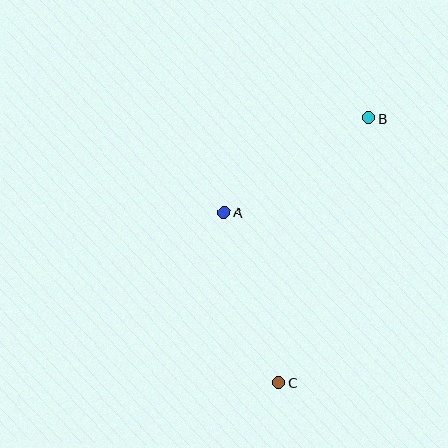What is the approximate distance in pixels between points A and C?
The distance between A and C is approximately 178 pixels.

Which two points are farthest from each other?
Points B and C are farthest from each other.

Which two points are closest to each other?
Points A and B are closest to each other.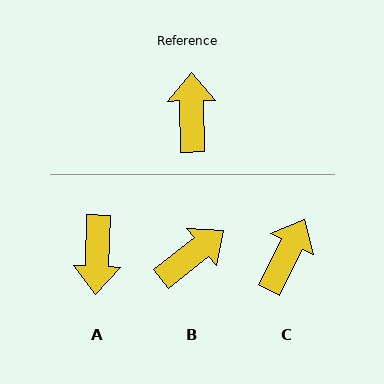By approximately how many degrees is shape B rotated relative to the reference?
Approximately 53 degrees clockwise.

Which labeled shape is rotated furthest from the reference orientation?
A, about 177 degrees away.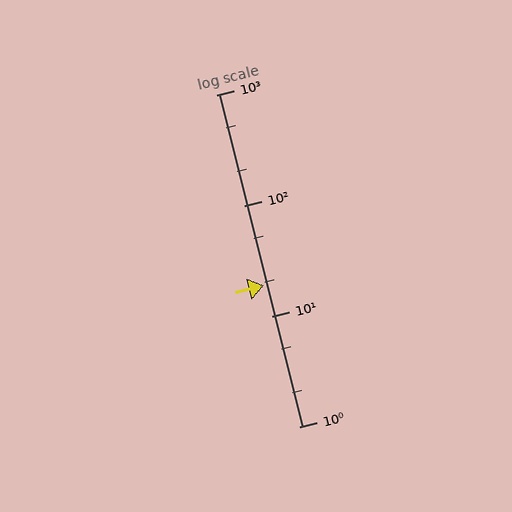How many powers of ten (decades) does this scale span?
The scale spans 3 decades, from 1 to 1000.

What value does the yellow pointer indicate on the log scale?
The pointer indicates approximately 19.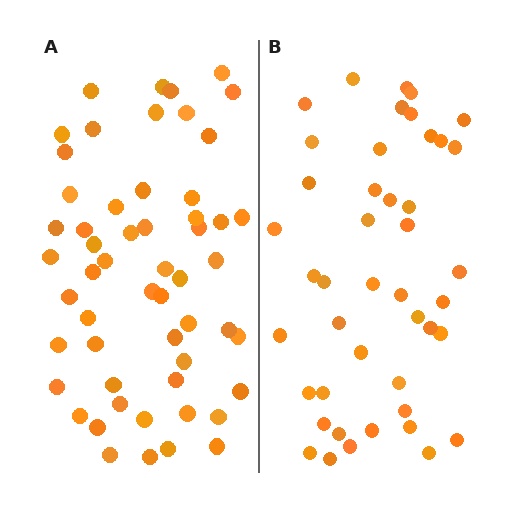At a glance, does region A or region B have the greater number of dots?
Region A (the left region) has more dots.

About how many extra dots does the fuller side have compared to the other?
Region A has roughly 12 or so more dots than region B.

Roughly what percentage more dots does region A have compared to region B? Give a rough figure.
About 25% more.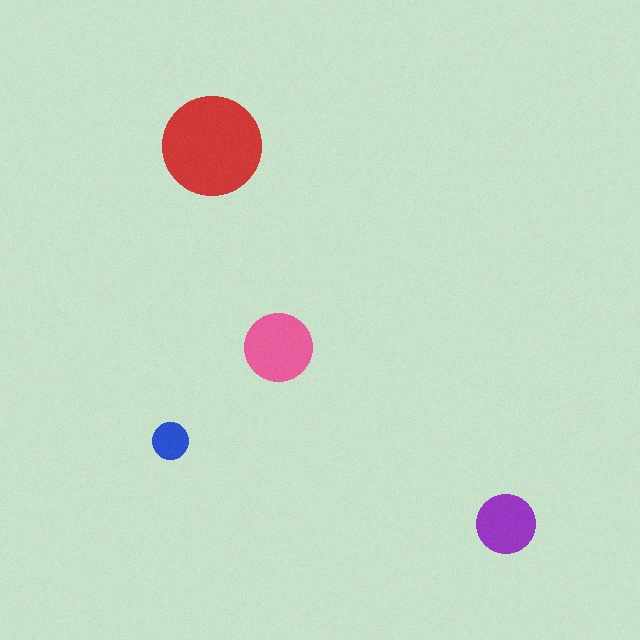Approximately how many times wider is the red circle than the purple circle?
About 1.5 times wider.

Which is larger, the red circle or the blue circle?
The red one.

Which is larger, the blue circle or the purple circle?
The purple one.